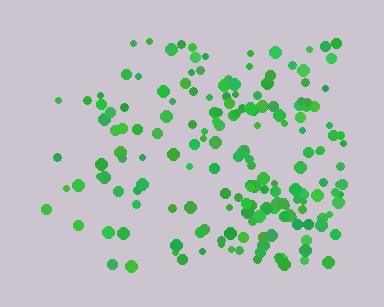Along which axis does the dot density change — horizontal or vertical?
Horizontal.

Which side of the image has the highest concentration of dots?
The right.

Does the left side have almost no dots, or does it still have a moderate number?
Still a moderate number, just noticeably fewer than the right.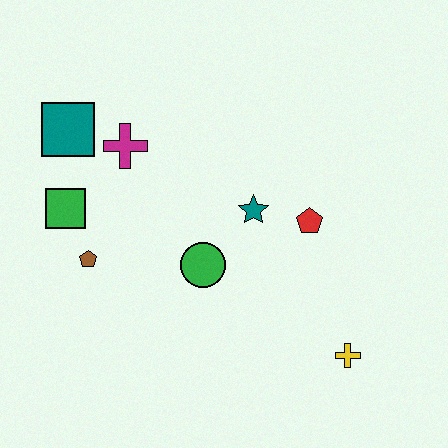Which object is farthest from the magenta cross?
The yellow cross is farthest from the magenta cross.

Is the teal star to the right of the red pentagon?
No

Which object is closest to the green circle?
The teal star is closest to the green circle.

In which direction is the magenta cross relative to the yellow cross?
The magenta cross is to the left of the yellow cross.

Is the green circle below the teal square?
Yes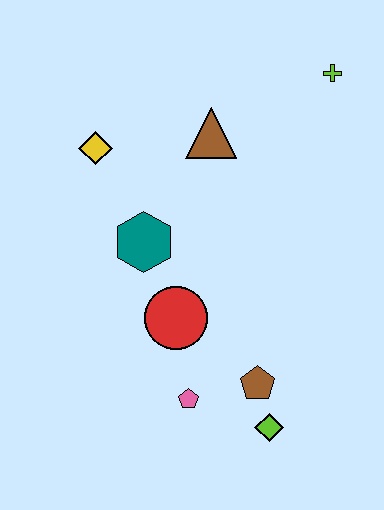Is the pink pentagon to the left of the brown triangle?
Yes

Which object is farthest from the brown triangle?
The lime diamond is farthest from the brown triangle.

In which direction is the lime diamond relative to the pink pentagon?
The lime diamond is to the right of the pink pentagon.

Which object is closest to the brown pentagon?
The lime diamond is closest to the brown pentagon.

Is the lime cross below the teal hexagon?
No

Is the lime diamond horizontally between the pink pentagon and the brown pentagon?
No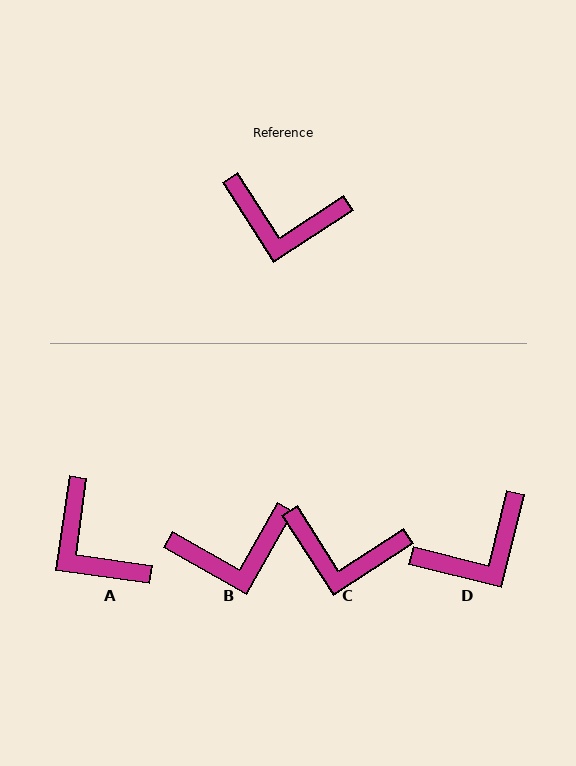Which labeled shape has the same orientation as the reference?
C.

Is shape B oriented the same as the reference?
No, it is off by about 28 degrees.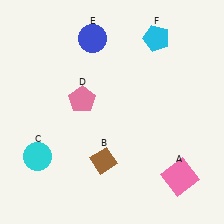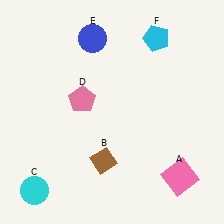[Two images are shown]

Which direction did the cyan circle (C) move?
The cyan circle (C) moved down.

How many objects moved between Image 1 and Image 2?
1 object moved between the two images.